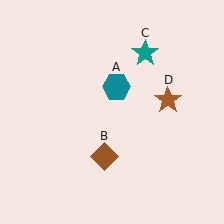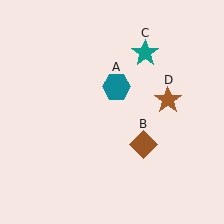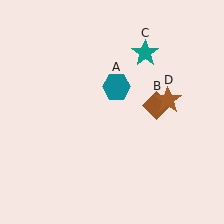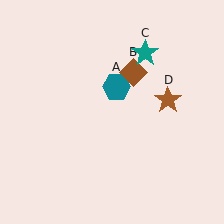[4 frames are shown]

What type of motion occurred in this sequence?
The brown diamond (object B) rotated counterclockwise around the center of the scene.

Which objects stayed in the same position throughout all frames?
Teal hexagon (object A) and teal star (object C) and brown star (object D) remained stationary.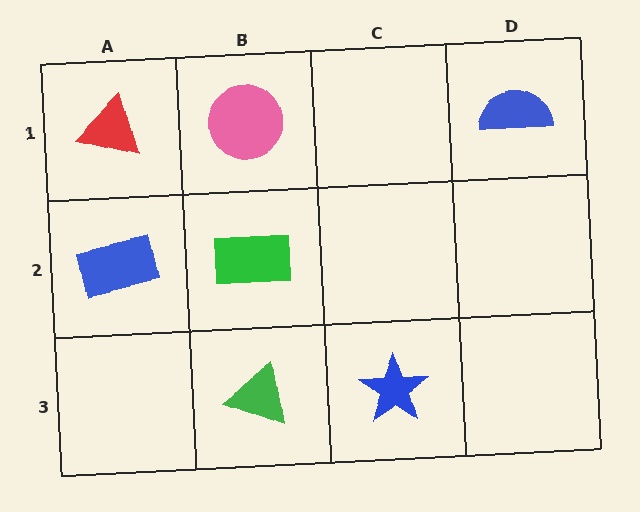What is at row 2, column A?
A blue rectangle.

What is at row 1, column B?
A pink circle.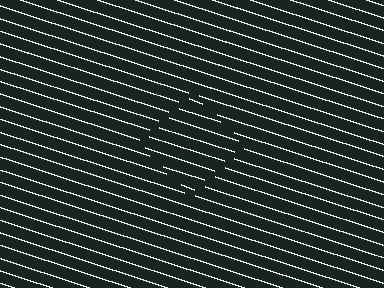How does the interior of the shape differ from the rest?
The interior of the shape contains the same grating, shifted by half a period — the contour is defined by the phase discontinuity where line-ends from the inner and outer gratings abut.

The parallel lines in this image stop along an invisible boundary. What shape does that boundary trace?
An illusory square. The interior of the shape contains the same grating, shifted by half a period — the contour is defined by the phase discontinuity where line-ends from the inner and outer gratings abut.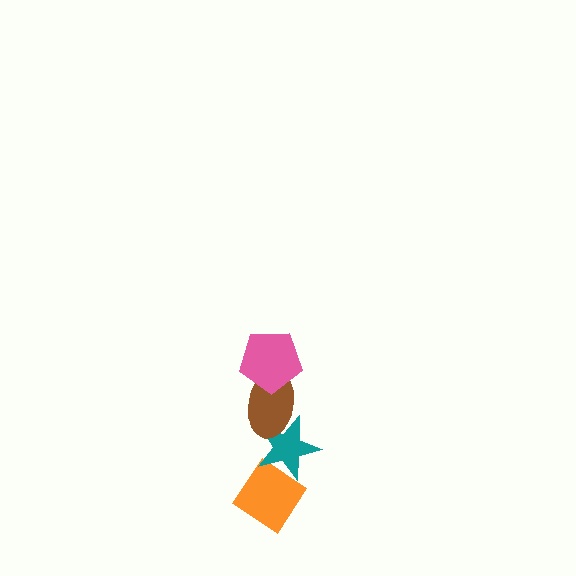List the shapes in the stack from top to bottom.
From top to bottom: the pink pentagon, the brown ellipse, the teal star, the orange diamond.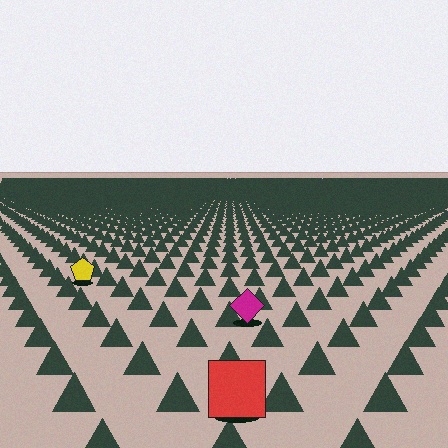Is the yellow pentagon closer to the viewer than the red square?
No. The red square is closer — you can tell from the texture gradient: the ground texture is coarser near it.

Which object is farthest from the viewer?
The yellow pentagon is farthest from the viewer. It appears smaller and the ground texture around it is denser.